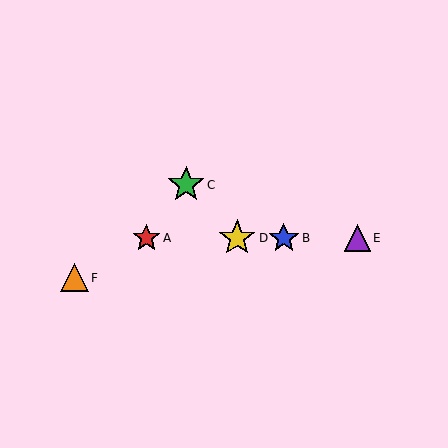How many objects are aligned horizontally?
4 objects (A, B, D, E) are aligned horizontally.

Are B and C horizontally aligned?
No, B is at y≈238 and C is at y≈185.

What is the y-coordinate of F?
Object F is at y≈278.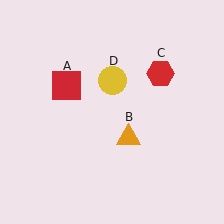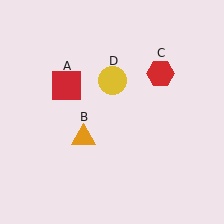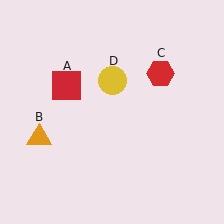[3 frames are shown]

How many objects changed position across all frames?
1 object changed position: orange triangle (object B).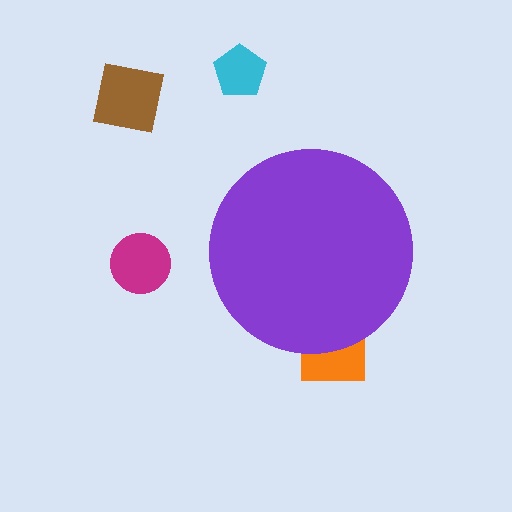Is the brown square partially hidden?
No, the brown square is fully visible.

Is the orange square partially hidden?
Yes, the orange square is partially hidden behind the purple circle.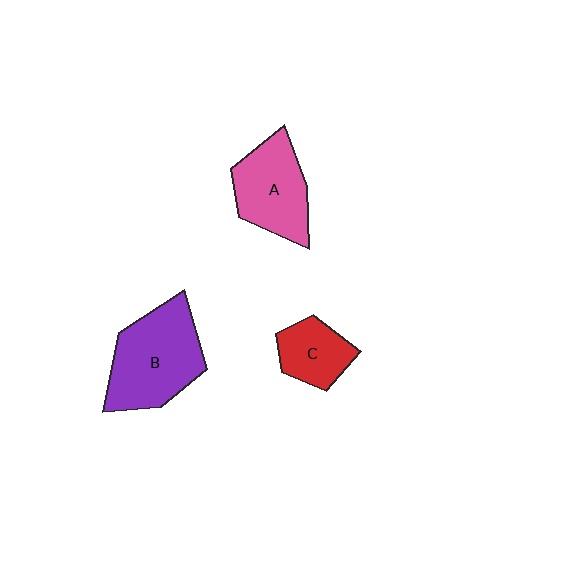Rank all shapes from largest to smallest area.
From largest to smallest: B (purple), A (pink), C (red).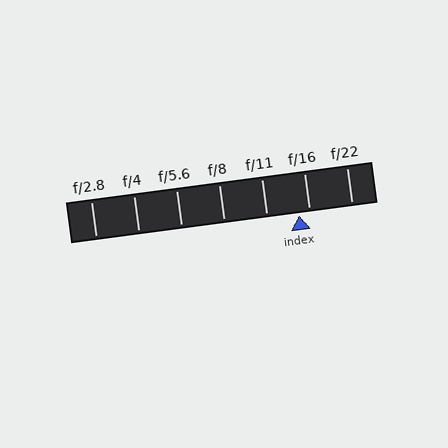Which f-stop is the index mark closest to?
The index mark is closest to f/16.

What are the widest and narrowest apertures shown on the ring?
The widest aperture shown is f/2.8 and the narrowest is f/22.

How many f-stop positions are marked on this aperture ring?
There are 7 f-stop positions marked.